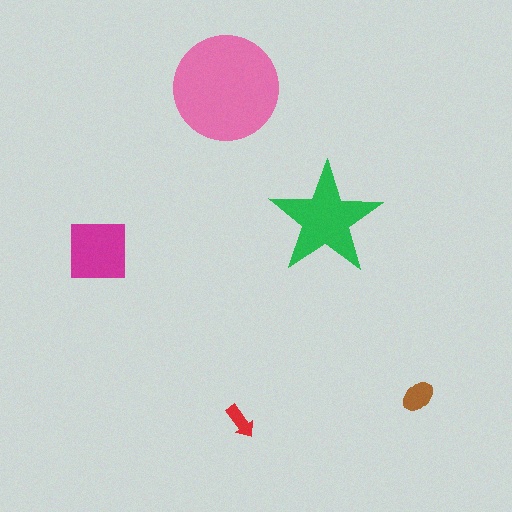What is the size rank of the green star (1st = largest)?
2nd.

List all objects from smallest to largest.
The red arrow, the brown ellipse, the magenta square, the green star, the pink circle.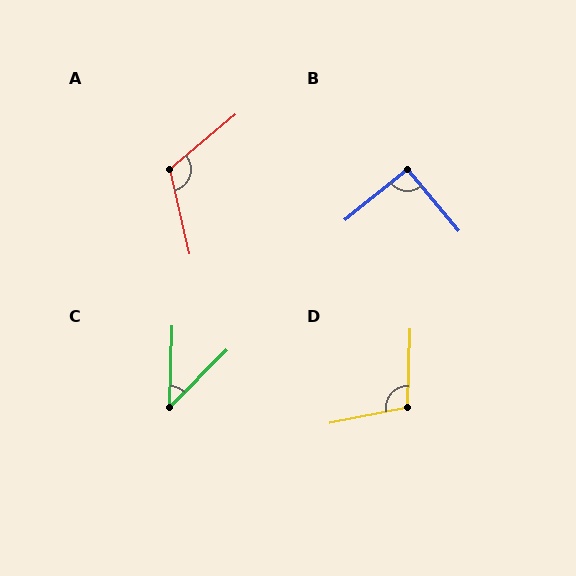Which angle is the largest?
A, at approximately 117 degrees.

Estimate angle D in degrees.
Approximately 103 degrees.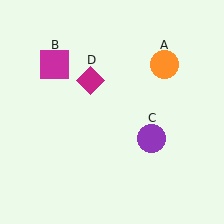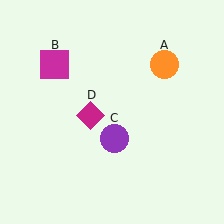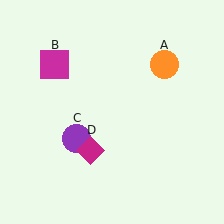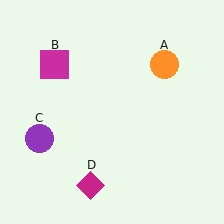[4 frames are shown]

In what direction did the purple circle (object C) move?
The purple circle (object C) moved left.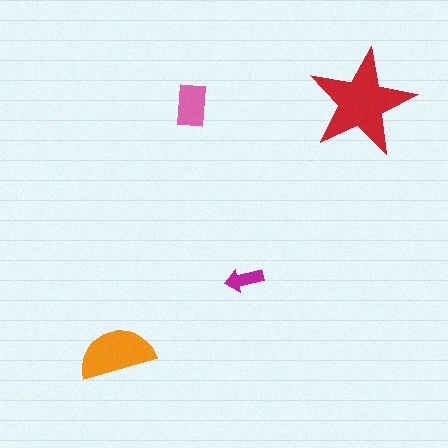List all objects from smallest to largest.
The magenta arrow, the pink rectangle, the orange semicircle, the red star.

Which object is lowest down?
The orange semicircle is bottommost.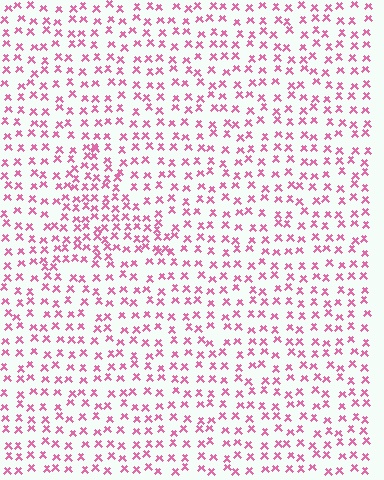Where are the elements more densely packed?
The elements are more densely packed inside the triangle boundary.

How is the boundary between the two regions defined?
The boundary is defined by a change in element density (approximately 1.6x ratio). All elements are the same color, size, and shape.